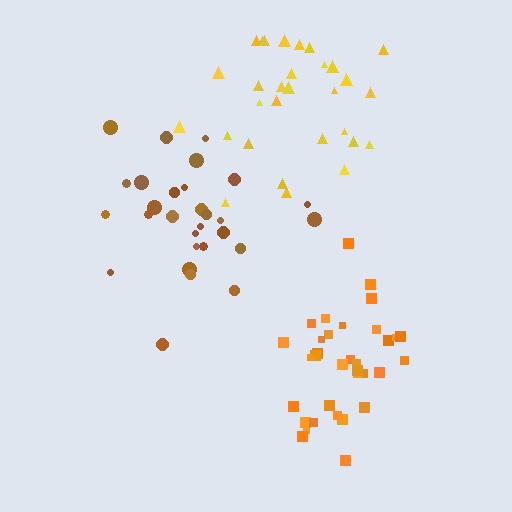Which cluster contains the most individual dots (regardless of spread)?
Orange (34).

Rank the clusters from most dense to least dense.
orange, brown, yellow.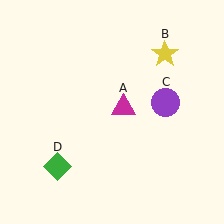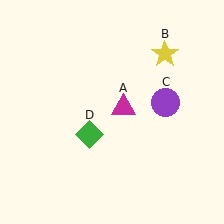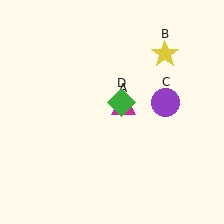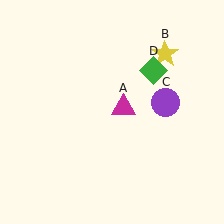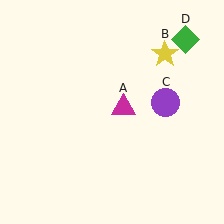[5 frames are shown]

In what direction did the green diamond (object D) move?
The green diamond (object D) moved up and to the right.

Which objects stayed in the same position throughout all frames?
Magenta triangle (object A) and yellow star (object B) and purple circle (object C) remained stationary.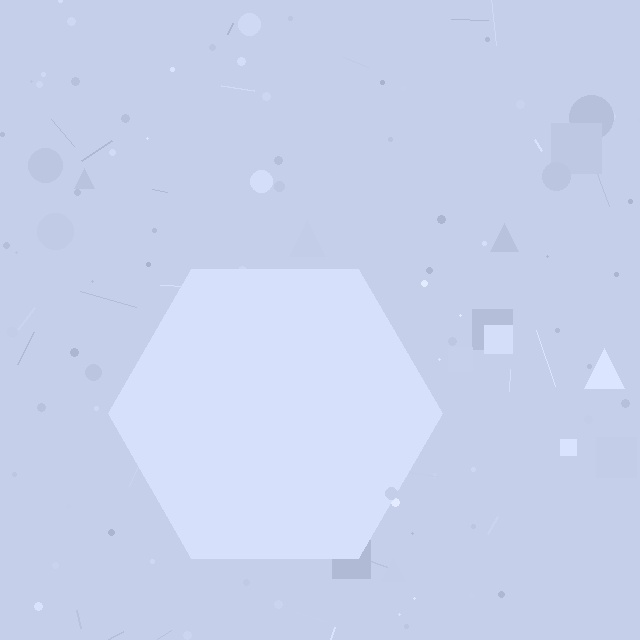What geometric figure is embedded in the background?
A hexagon is embedded in the background.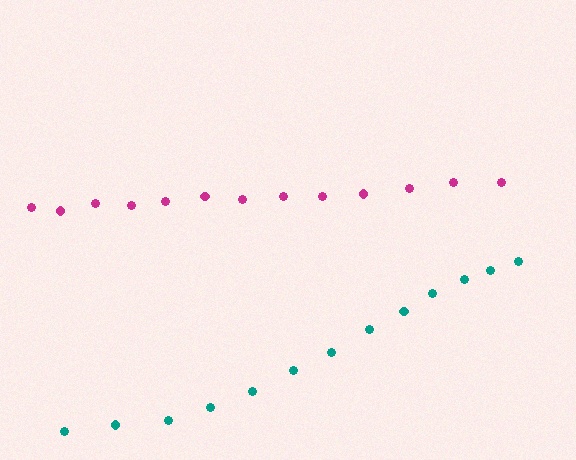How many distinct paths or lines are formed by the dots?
There are 2 distinct paths.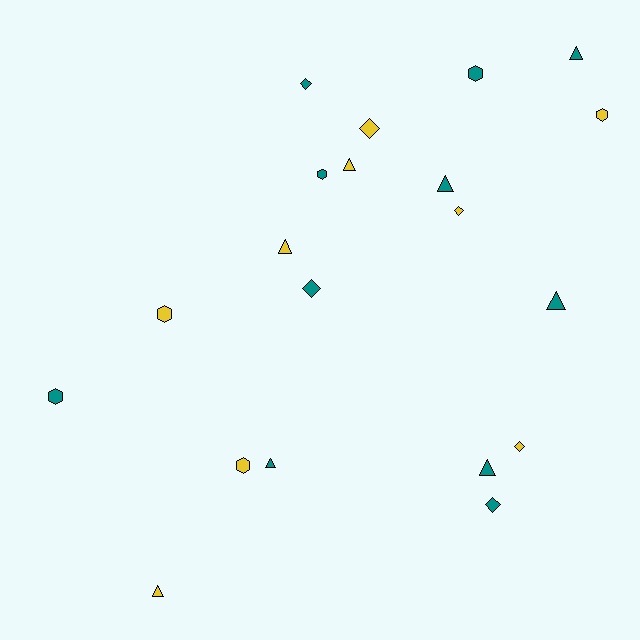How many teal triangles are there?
There are 5 teal triangles.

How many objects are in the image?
There are 20 objects.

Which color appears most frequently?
Teal, with 11 objects.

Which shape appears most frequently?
Triangle, with 8 objects.